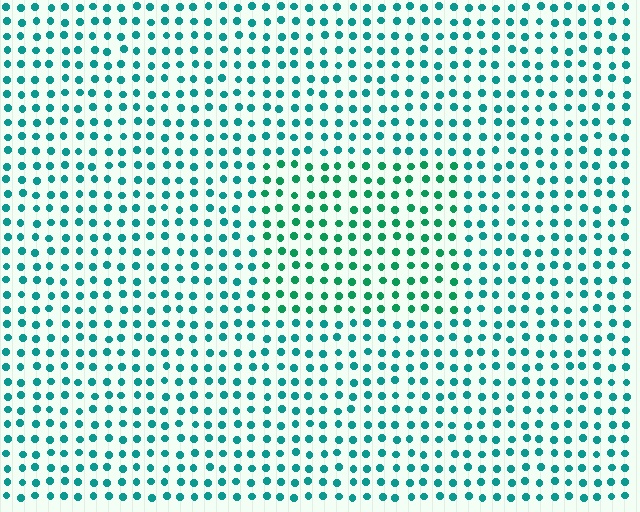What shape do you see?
I see a rectangle.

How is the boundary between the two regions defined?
The boundary is defined purely by a slight shift in hue (about 24 degrees). Spacing, size, and orientation are identical on both sides.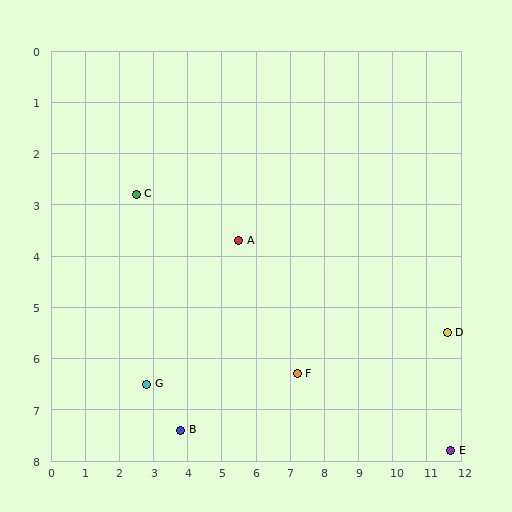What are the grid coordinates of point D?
Point D is at approximately (11.6, 5.5).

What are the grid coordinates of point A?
Point A is at approximately (5.5, 3.7).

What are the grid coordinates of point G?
Point G is at approximately (2.8, 6.5).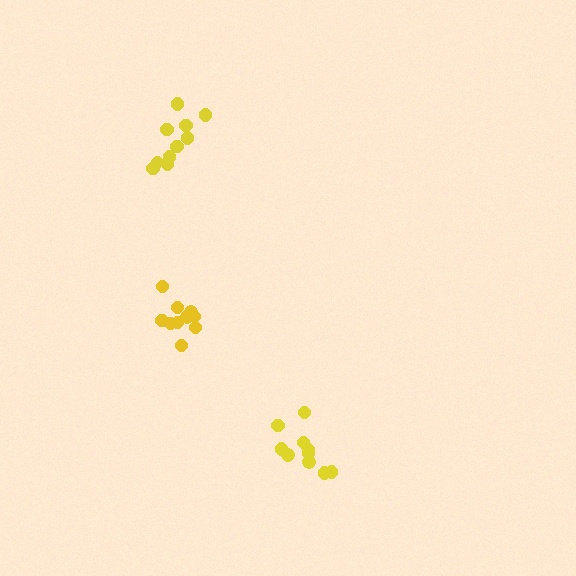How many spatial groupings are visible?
There are 3 spatial groupings.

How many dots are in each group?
Group 1: 10 dots, Group 2: 10 dots, Group 3: 10 dots (30 total).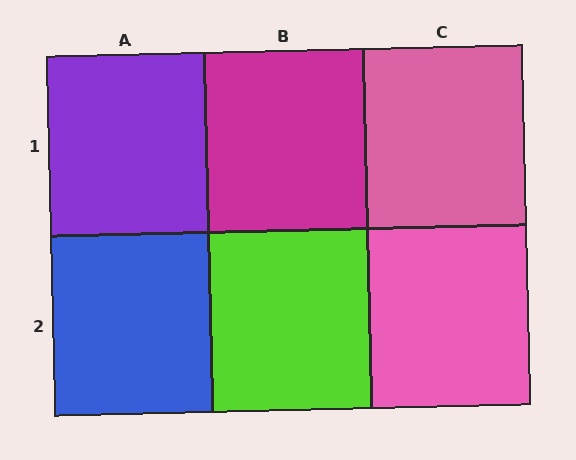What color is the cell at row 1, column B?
Magenta.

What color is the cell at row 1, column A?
Purple.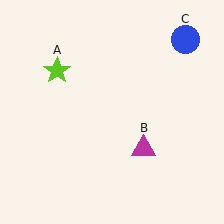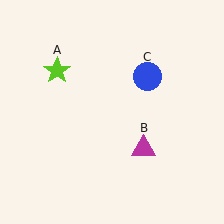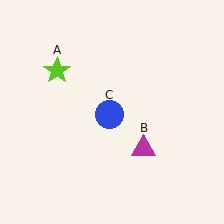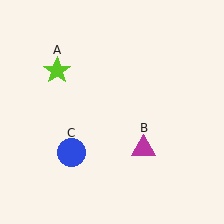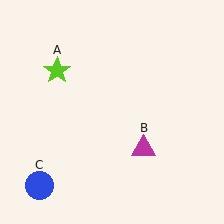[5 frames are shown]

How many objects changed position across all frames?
1 object changed position: blue circle (object C).